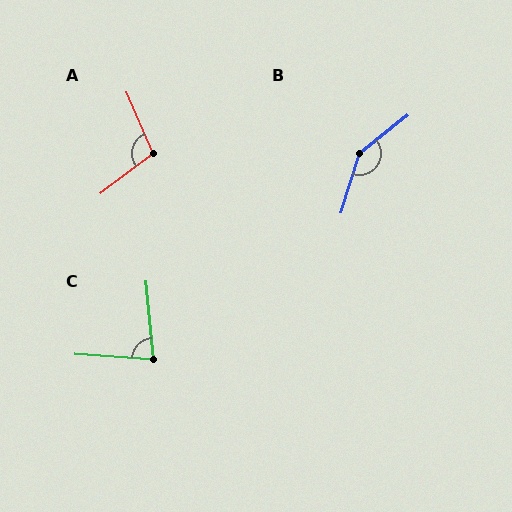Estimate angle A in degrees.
Approximately 104 degrees.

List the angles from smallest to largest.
C (80°), A (104°), B (146°).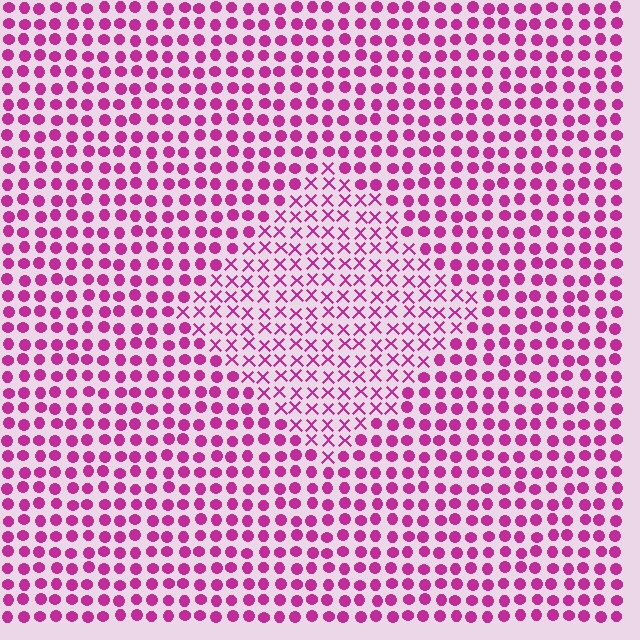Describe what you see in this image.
The image is filled with small magenta elements arranged in a uniform grid. A diamond-shaped region contains X marks, while the surrounding area contains circles. The boundary is defined purely by the change in element shape.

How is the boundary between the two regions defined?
The boundary is defined by a change in element shape: X marks inside vs. circles outside. All elements share the same color and spacing.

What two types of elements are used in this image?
The image uses X marks inside the diamond region and circles outside it.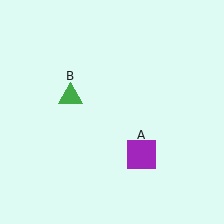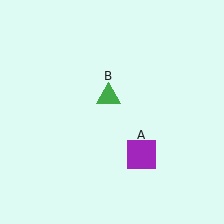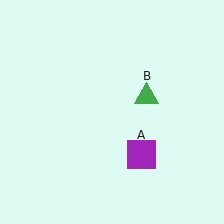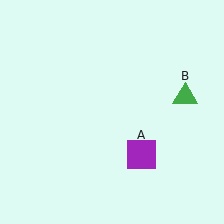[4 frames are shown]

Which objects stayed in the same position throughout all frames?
Purple square (object A) remained stationary.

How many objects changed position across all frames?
1 object changed position: green triangle (object B).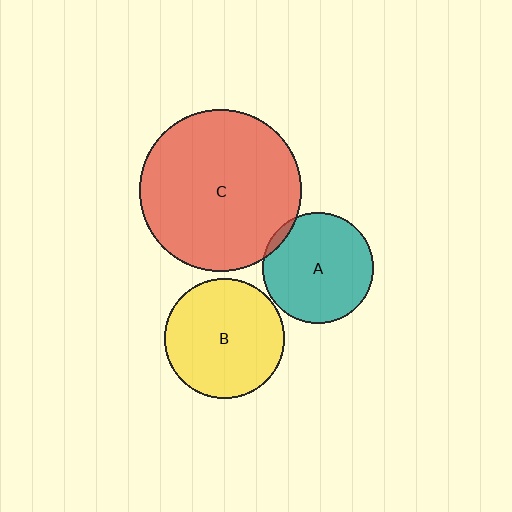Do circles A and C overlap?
Yes.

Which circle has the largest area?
Circle C (red).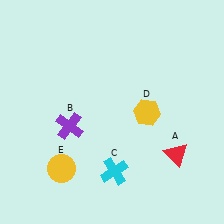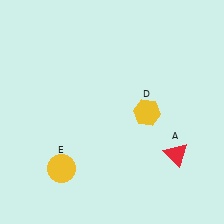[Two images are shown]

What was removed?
The purple cross (B), the cyan cross (C) were removed in Image 2.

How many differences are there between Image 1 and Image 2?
There are 2 differences between the two images.